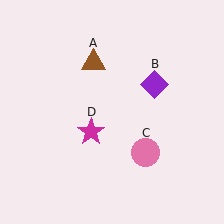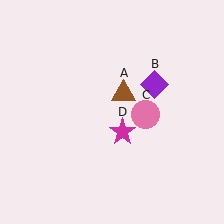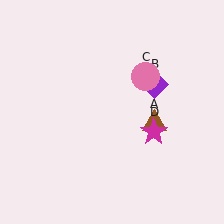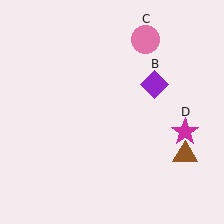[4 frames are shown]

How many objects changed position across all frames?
3 objects changed position: brown triangle (object A), pink circle (object C), magenta star (object D).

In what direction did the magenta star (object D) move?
The magenta star (object D) moved right.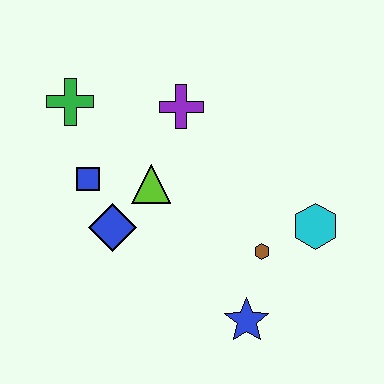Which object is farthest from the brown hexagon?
The green cross is farthest from the brown hexagon.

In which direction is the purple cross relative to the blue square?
The purple cross is to the right of the blue square.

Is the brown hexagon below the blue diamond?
Yes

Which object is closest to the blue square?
The blue diamond is closest to the blue square.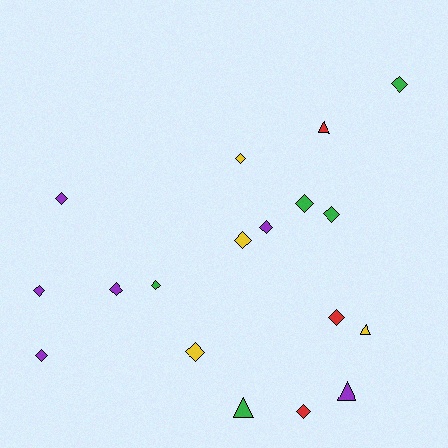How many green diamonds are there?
There are 4 green diamonds.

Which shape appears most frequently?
Diamond, with 14 objects.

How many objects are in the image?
There are 18 objects.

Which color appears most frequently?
Purple, with 6 objects.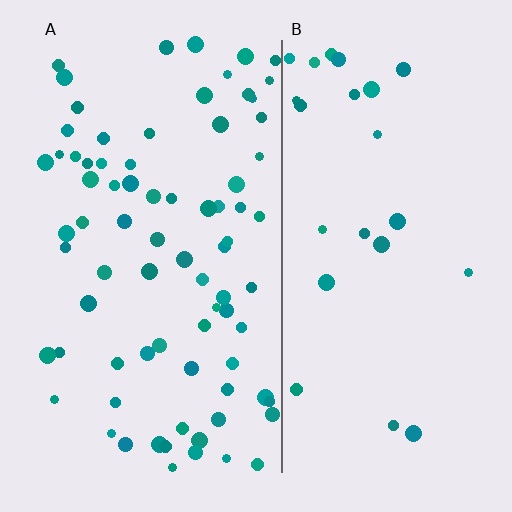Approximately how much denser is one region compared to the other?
Approximately 3.1× — region A over region B.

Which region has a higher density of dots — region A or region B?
A (the left).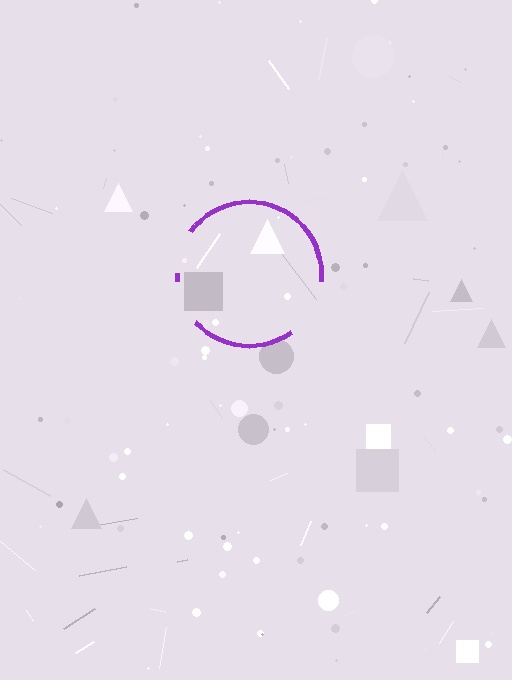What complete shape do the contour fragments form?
The contour fragments form a circle.